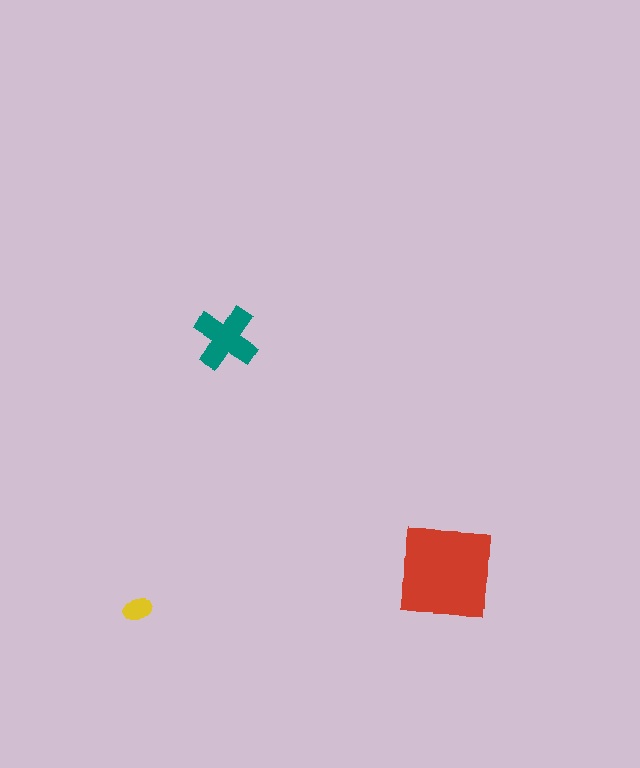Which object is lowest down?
The yellow ellipse is bottommost.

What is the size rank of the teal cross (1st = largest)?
2nd.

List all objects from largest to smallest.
The red square, the teal cross, the yellow ellipse.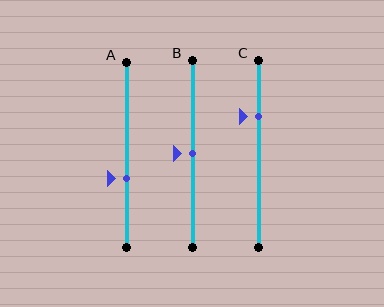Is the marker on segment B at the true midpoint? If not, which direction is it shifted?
Yes, the marker on segment B is at the true midpoint.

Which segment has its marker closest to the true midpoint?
Segment B has its marker closest to the true midpoint.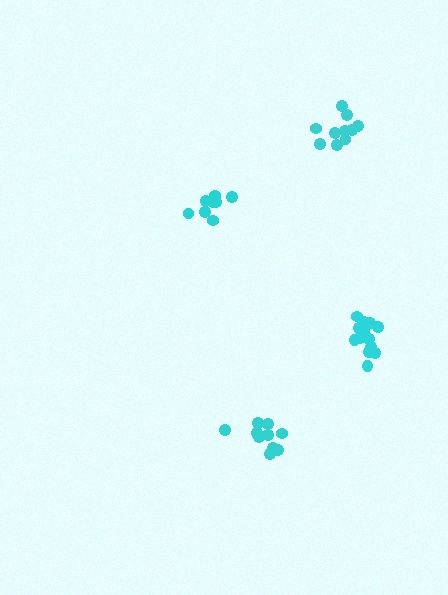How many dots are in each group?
Group 1: 9 dots, Group 2: 11 dots, Group 3: 14 dots, Group 4: 10 dots (44 total).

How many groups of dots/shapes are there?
There are 4 groups.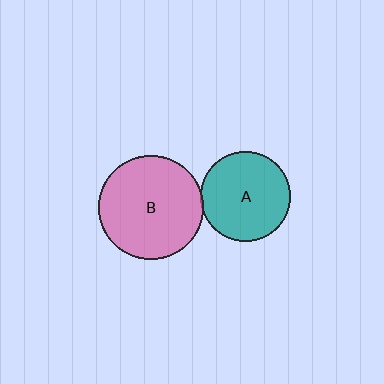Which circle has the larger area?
Circle B (pink).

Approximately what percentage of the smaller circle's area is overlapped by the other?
Approximately 5%.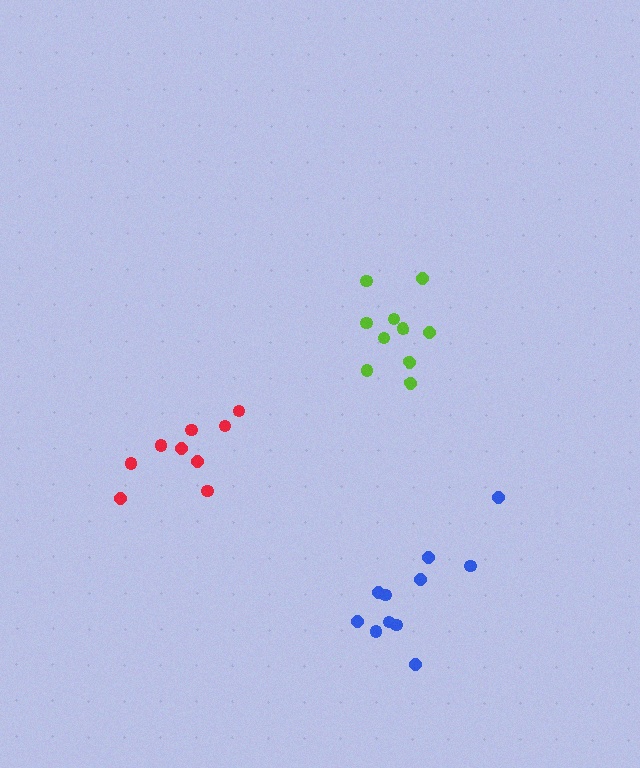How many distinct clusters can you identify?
There are 3 distinct clusters.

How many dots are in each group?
Group 1: 10 dots, Group 2: 11 dots, Group 3: 9 dots (30 total).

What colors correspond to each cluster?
The clusters are colored: lime, blue, red.